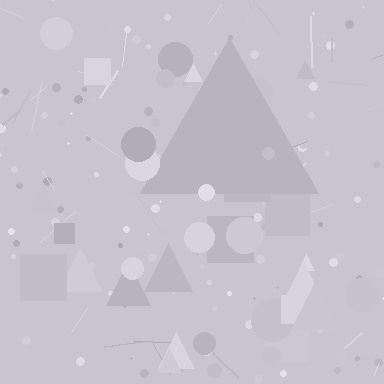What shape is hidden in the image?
A triangle is hidden in the image.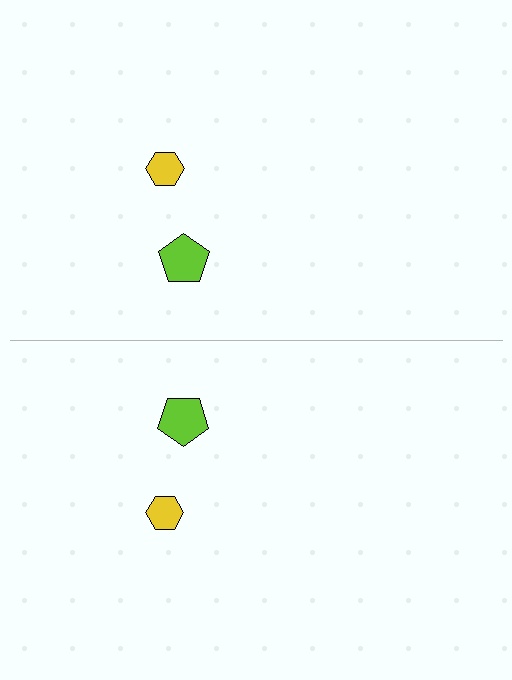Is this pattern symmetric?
Yes, this pattern has bilateral (reflection) symmetry.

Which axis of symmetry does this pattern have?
The pattern has a horizontal axis of symmetry running through the center of the image.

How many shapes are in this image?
There are 4 shapes in this image.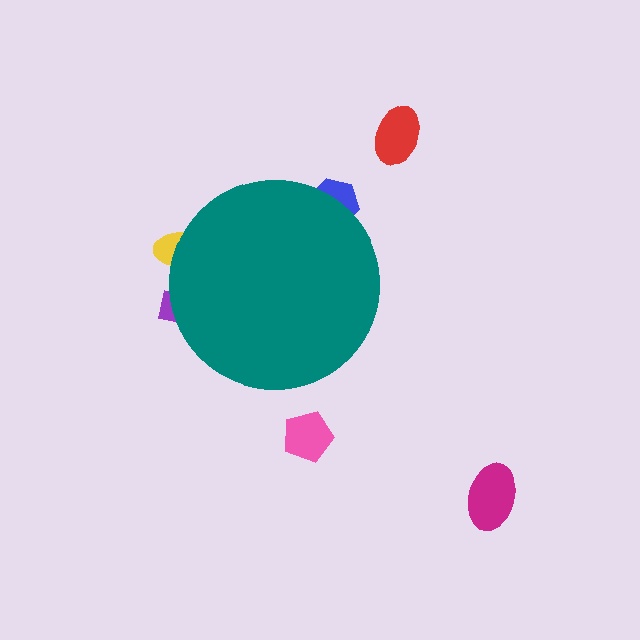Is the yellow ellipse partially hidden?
Yes, the yellow ellipse is partially hidden behind the teal circle.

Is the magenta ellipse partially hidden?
No, the magenta ellipse is fully visible.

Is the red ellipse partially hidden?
No, the red ellipse is fully visible.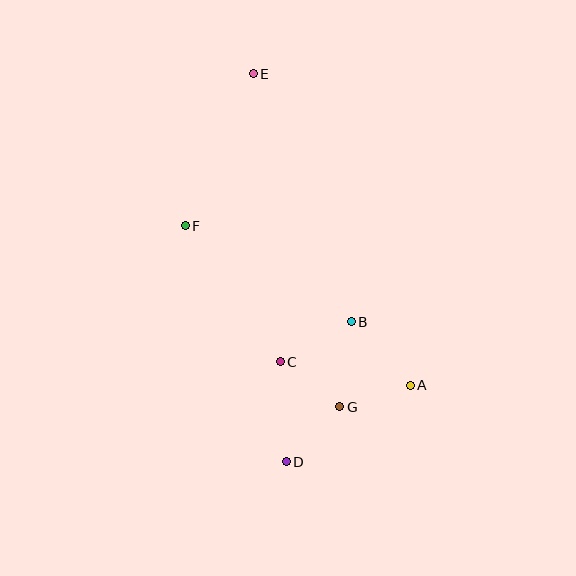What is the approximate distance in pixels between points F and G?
The distance between F and G is approximately 238 pixels.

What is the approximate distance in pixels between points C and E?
The distance between C and E is approximately 289 pixels.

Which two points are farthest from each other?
Points D and E are farthest from each other.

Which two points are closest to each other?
Points A and G are closest to each other.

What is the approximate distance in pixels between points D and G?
The distance between D and G is approximately 77 pixels.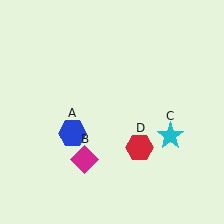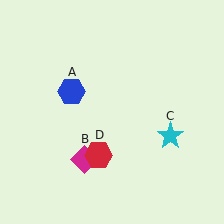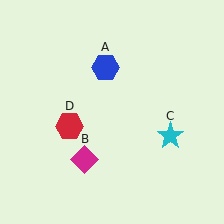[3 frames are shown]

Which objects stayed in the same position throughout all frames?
Magenta diamond (object B) and cyan star (object C) remained stationary.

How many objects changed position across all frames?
2 objects changed position: blue hexagon (object A), red hexagon (object D).